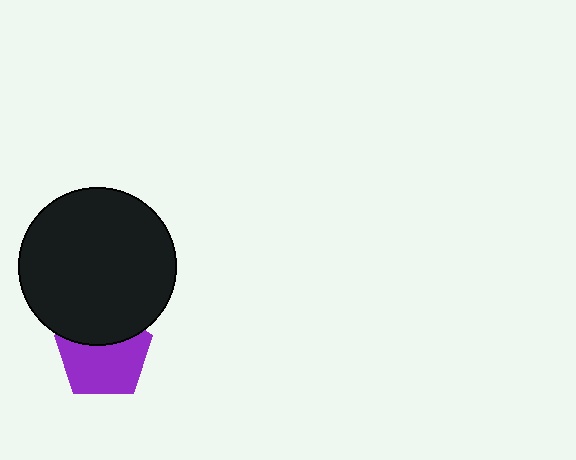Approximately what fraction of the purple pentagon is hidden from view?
Roughly 35% of the purple pentagon is hidden behind the black circle.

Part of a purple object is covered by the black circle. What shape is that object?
It is a pentagon.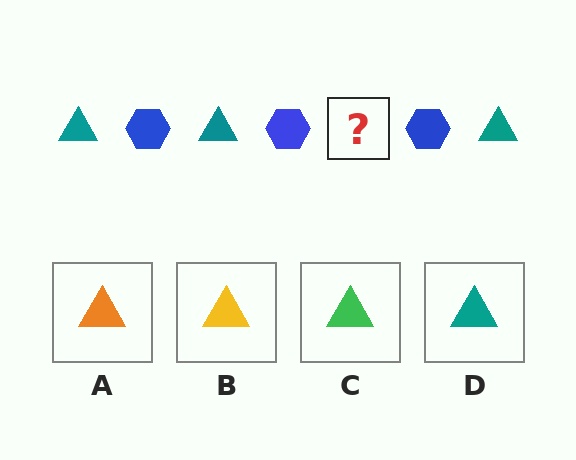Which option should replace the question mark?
Option D.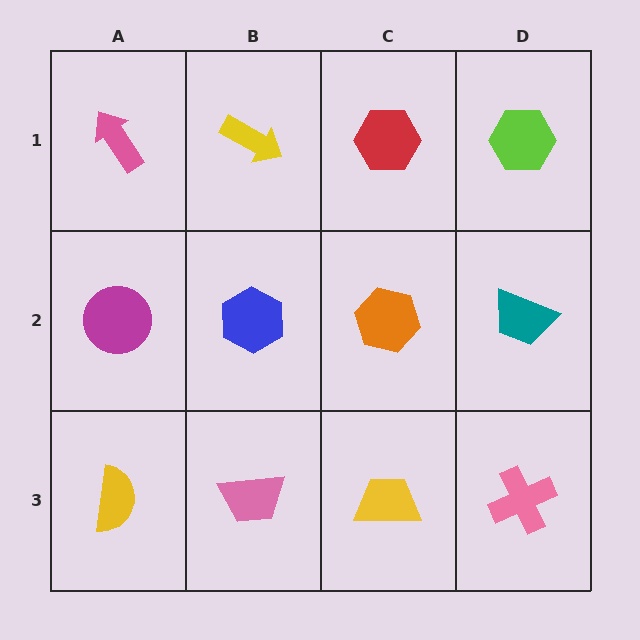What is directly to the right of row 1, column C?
A lime hexagon.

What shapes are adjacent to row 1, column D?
A teal trapezoid (row 2, column D), a red hexagon (row 1, column C).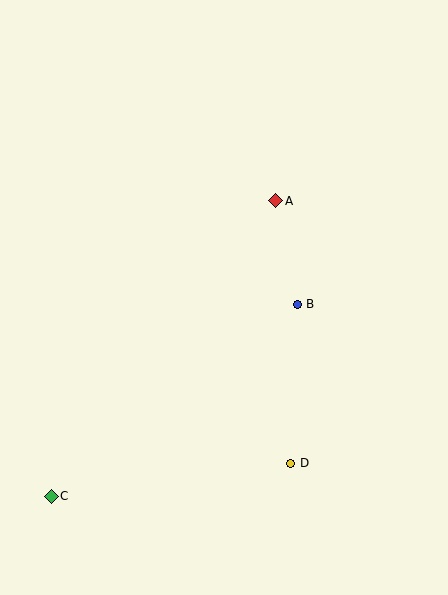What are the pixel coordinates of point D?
Point D is at (291, 463).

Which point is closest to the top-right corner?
Point A is closest to the top-right corner.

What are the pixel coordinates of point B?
Point B is at (297, 304).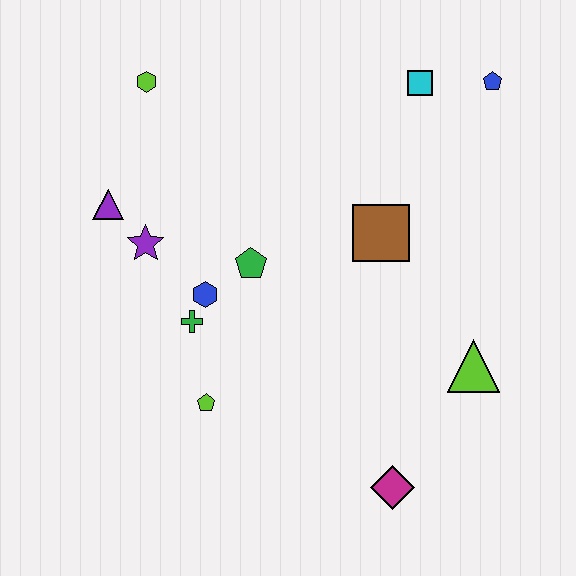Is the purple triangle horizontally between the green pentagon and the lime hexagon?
No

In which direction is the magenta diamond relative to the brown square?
The magenta diamond is below the brown square.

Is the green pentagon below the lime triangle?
No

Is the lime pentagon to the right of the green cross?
Yes